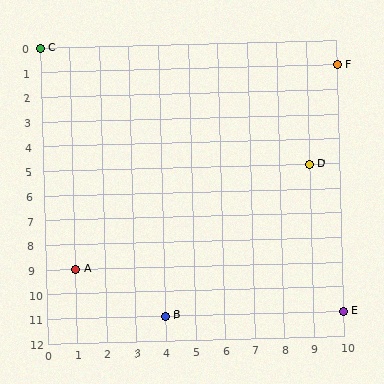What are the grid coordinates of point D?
Point D is at grid coordinates (9, 5).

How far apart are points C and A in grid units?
Points C and A are 1 column and 9 rows apart (about 9.1 grid units diagonally).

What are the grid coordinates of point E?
Point E is at grid coordinates (10, 11).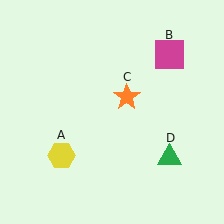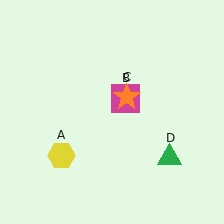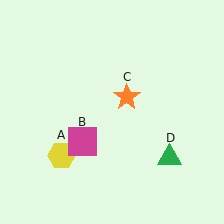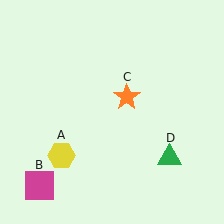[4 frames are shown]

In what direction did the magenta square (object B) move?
The magenta square (object B) moved down and to the left.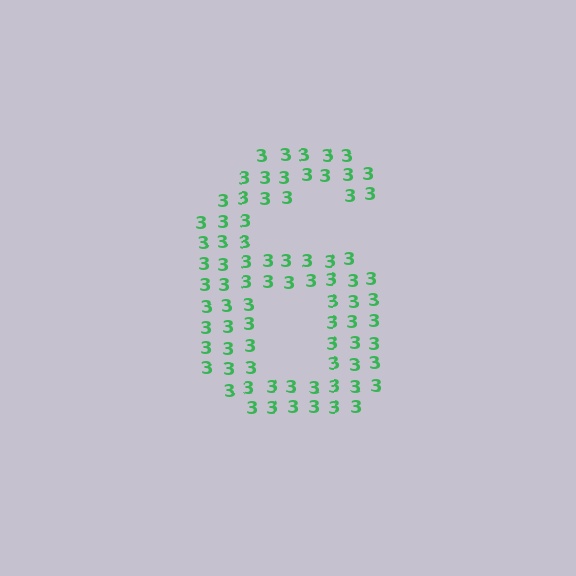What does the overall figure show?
The overall figure shows the digit 6.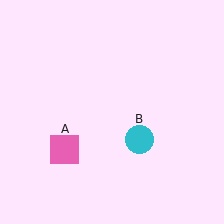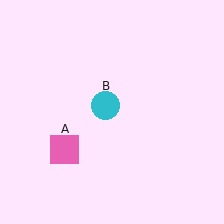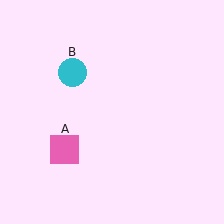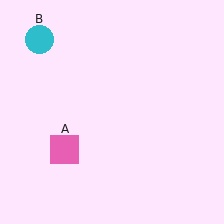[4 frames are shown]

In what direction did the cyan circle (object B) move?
The cyan circle (object B) moved up and to the left.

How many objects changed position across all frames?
1 object changed position: cyan circle (object B).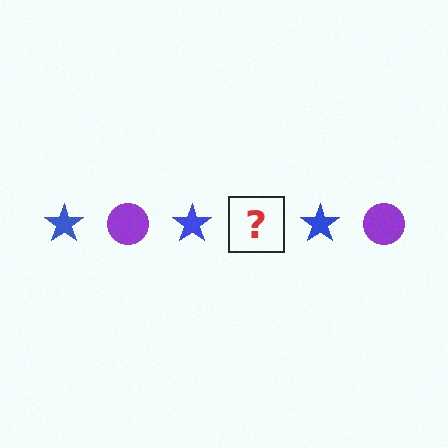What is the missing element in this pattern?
The missing element is a purple circle.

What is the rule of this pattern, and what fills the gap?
The rule is that the pattern alternates between blue star and purple circle. The gap should be filled with a purple circle.